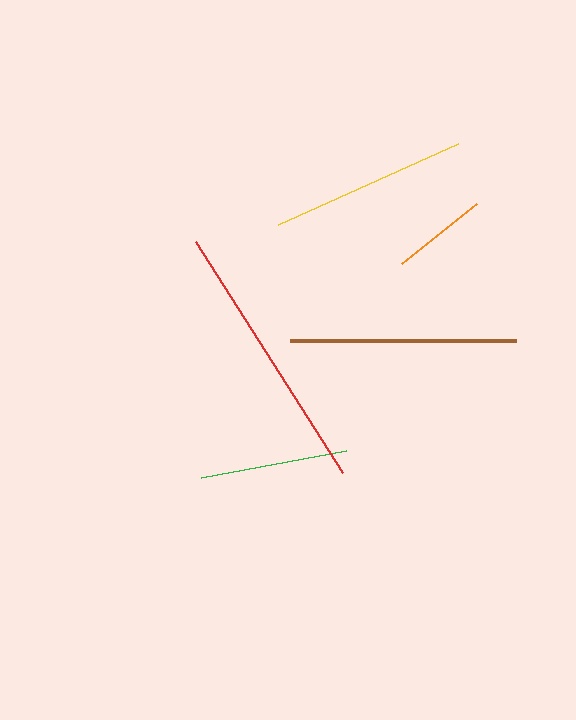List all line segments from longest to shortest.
From longest to shortest: red, brown, yellow, green, orange.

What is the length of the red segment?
The red segment is approximately 274 pixels long.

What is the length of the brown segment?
The brown segment is approximately 226 pixels long.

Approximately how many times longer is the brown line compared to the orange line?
The brown line is approximately 2.3 times the length of the orange line.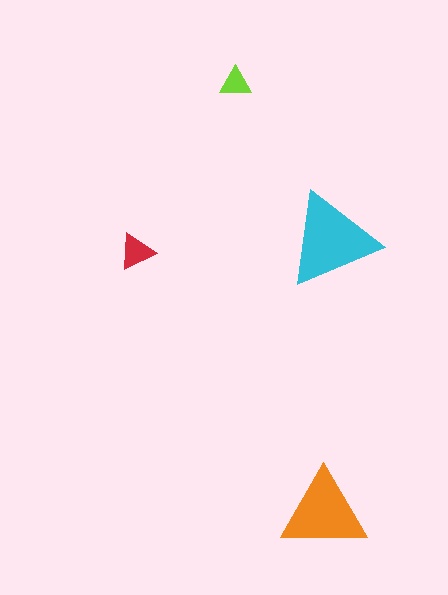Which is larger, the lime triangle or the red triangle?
The red one.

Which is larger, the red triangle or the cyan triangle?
The cyan one.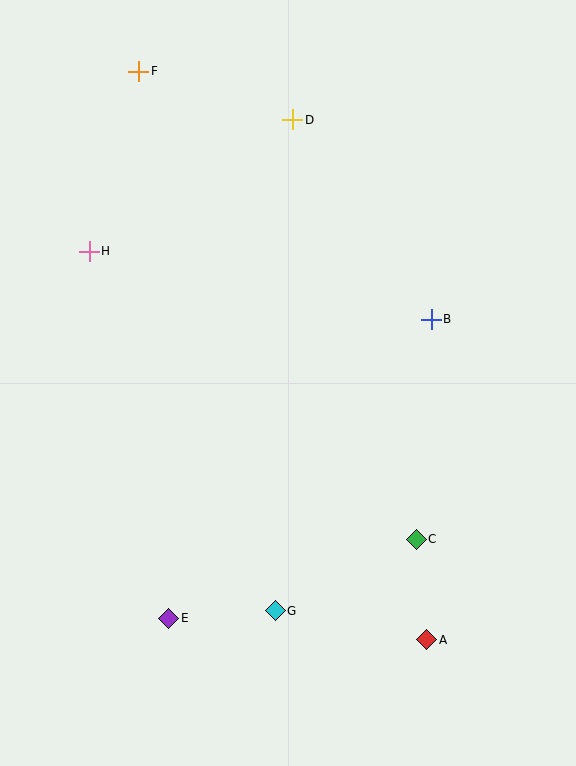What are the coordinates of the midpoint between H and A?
The midpoint between H and A is at (258, 446).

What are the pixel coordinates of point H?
Point H is at (89, 251).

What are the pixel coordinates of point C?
Point C is at (416, 539).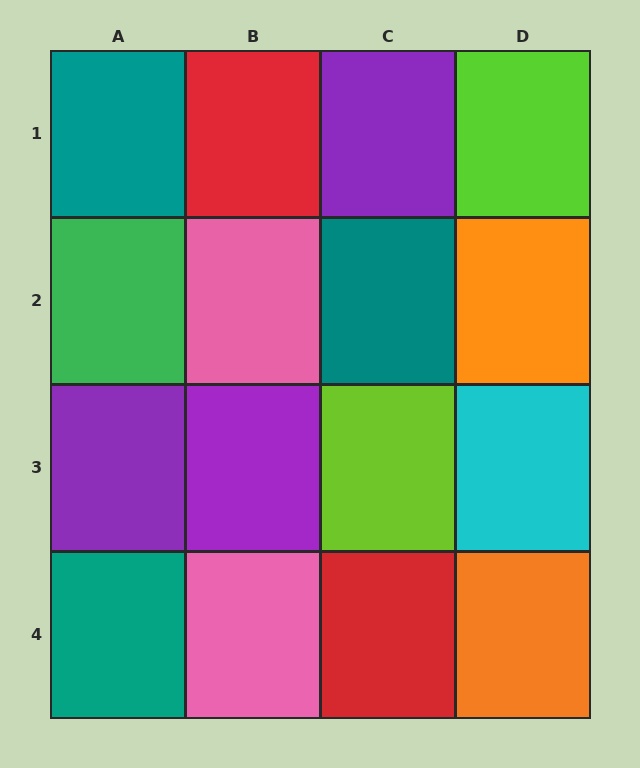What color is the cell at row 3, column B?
Purple.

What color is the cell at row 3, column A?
Purple.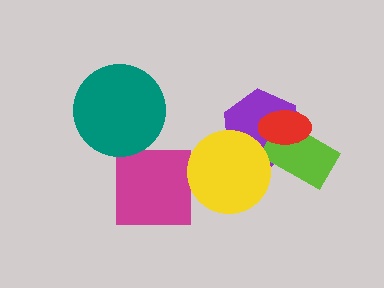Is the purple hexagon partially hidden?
Yes, it is partially covered by another shape.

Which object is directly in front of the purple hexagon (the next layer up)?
The lime rectangle is directly in front of the purple hexagon.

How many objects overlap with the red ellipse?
2 objects overlap with the red ellipse.